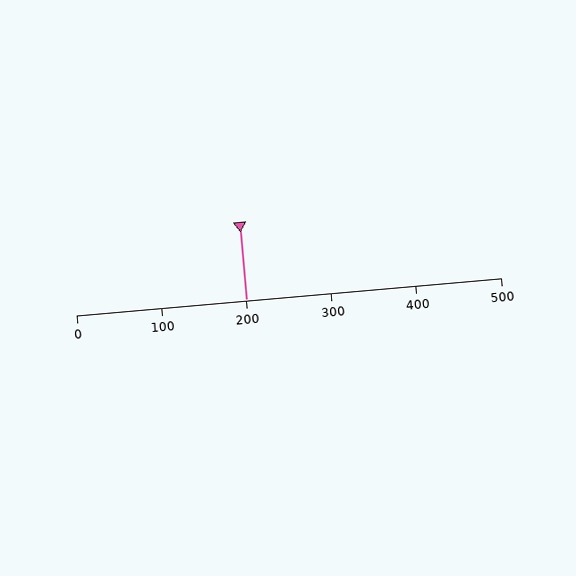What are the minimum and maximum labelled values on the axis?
The axis runs from 0 to 500.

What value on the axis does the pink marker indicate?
The marker indicates approximately 200.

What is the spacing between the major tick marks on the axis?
The major ticks are spaced 100 apart.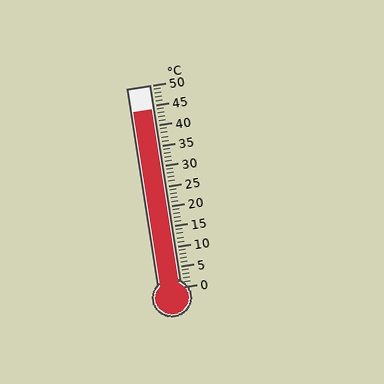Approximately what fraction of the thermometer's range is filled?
The thermometer is filled to approximately 90% of its range.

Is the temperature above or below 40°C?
The temperature is above 40°C.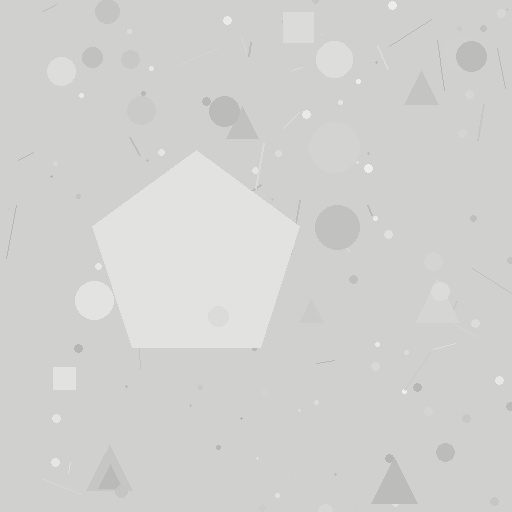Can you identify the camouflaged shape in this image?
The camouflaged shape is a pentagon.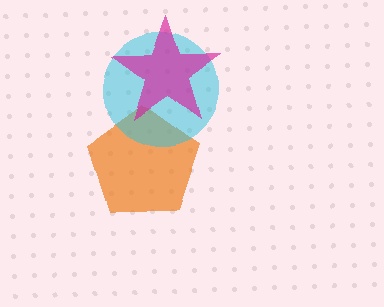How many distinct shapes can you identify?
There are 3 distinct shapes: an orange pentagon, a cyan circle, a magenta star.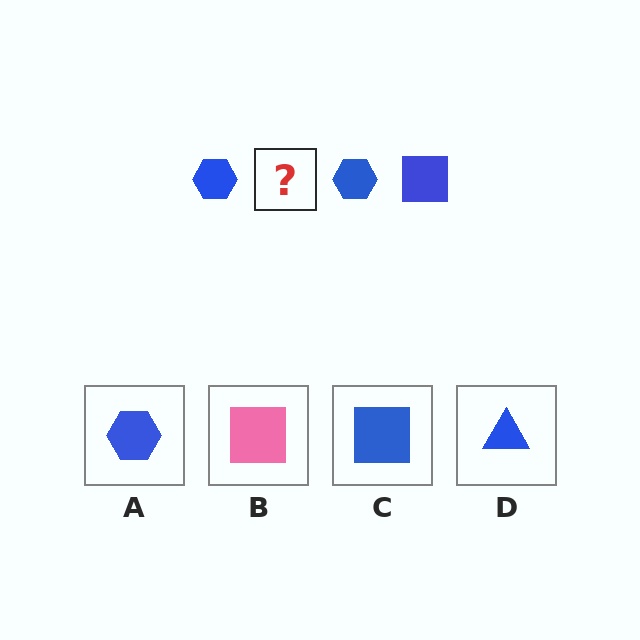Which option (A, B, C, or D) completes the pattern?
C.